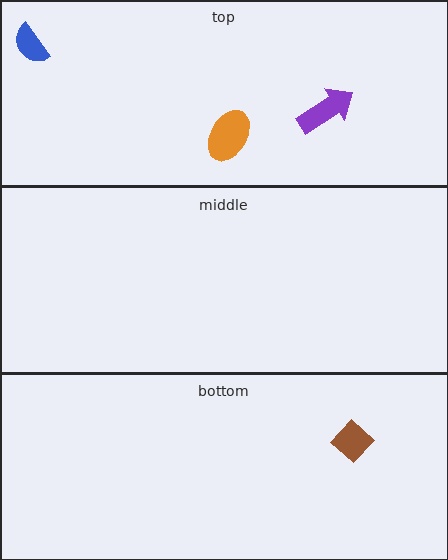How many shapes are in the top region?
3.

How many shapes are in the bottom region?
1.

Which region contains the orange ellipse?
The top region.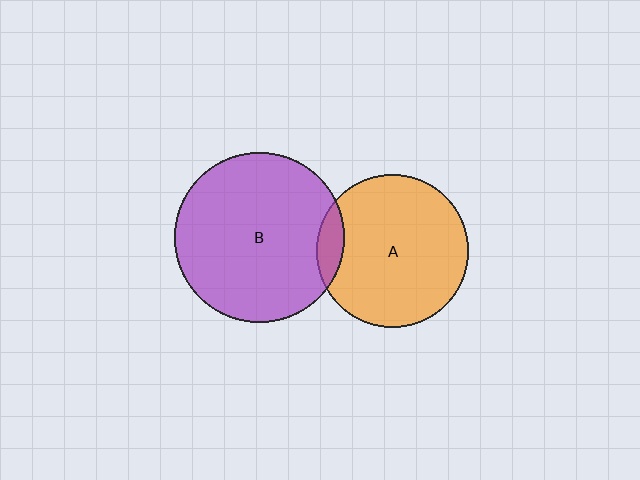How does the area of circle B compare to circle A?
Approximately 1.3 times.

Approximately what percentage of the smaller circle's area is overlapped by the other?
Approximately 10%.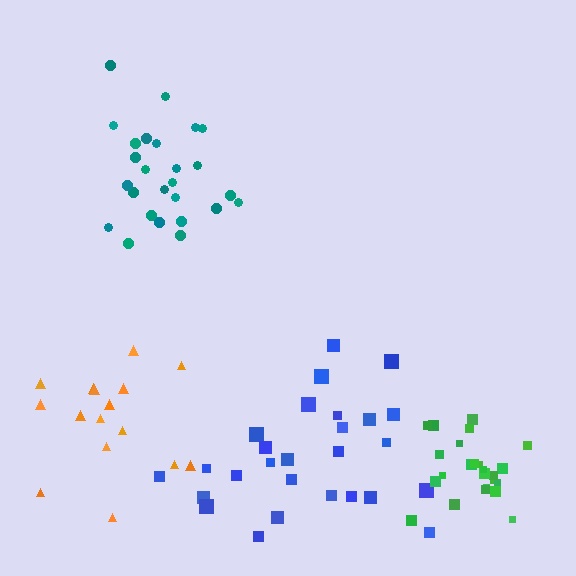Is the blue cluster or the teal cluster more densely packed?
Teal.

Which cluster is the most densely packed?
Green.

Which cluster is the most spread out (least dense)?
Orange.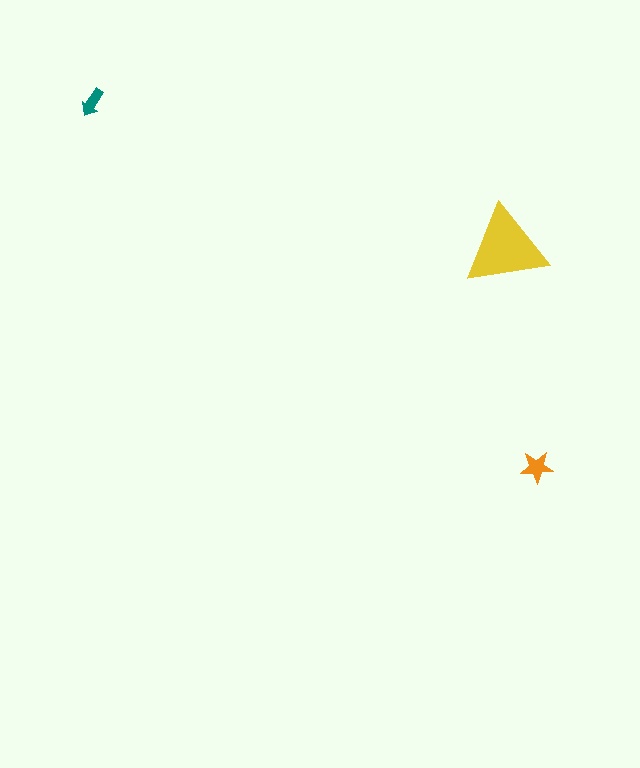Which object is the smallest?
The teal arrow.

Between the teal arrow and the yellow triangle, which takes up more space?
The yellow triangle.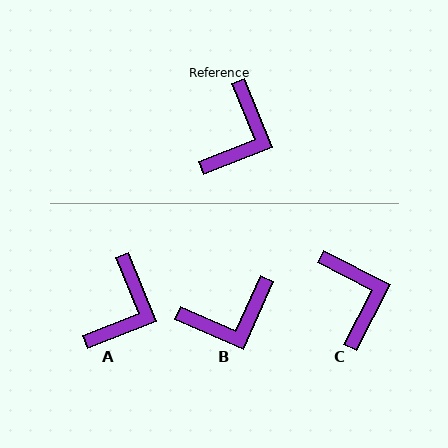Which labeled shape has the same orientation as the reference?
A.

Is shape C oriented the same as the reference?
No, it is off by about 41 degrees.